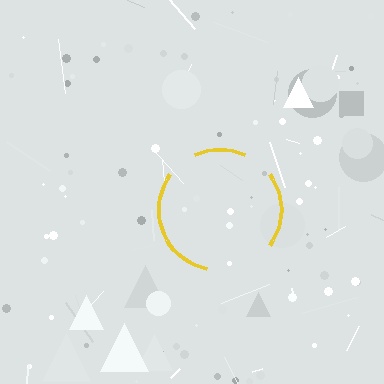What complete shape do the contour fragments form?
The contour fragments form a circle.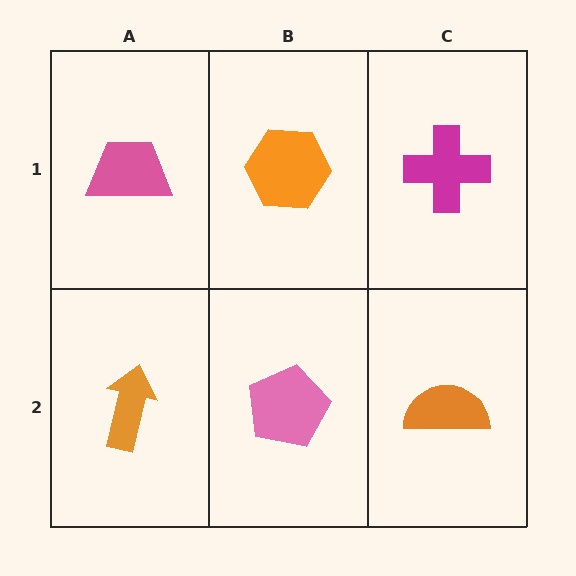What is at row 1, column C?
A magenta cross.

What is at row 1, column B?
An orange hexagon.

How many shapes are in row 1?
3 shapes.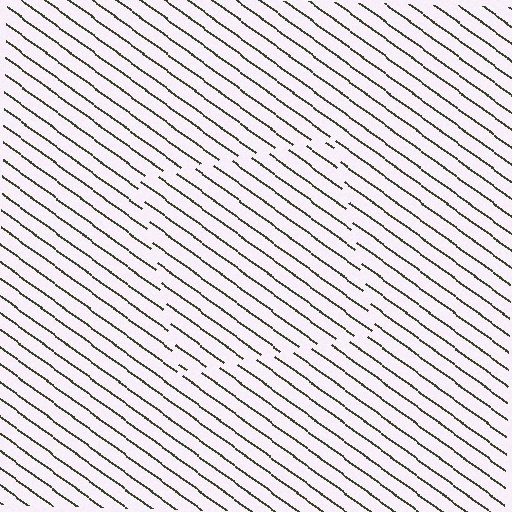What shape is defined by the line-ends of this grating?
An illusory square. The interior of the shape contains the same grating, shifted by half a period — the contour is defined by the phase discontinuity where line-ends from the inner and outer gratings abut.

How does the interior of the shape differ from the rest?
The interior of the shape contains the same grating, shifted by half a period — the contour is defined by the phase discontinuity where line-ends from the inner and outer gratings abut.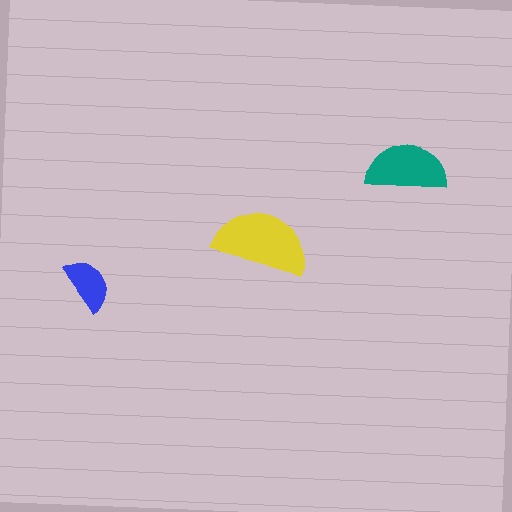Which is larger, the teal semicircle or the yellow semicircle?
The yellow one.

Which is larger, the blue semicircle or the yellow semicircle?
The yellow one.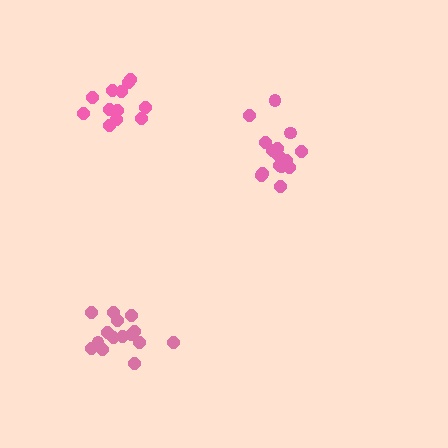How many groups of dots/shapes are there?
There are 3 groups.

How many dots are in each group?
Group 1: 16 dots, Group 2: 12 dots, Group 3: 16 dots (44 total).